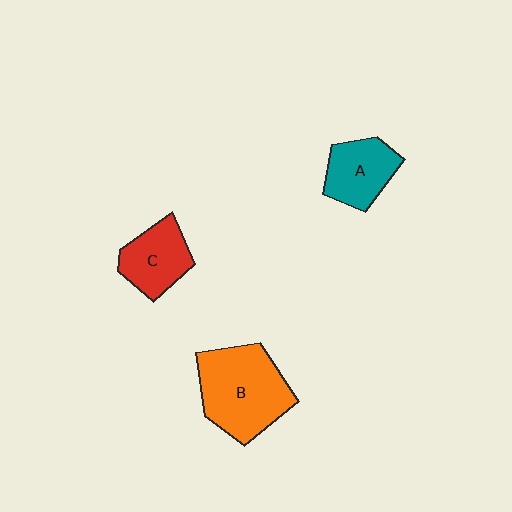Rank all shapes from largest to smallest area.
From largest to smallest: B (orange), A (teal), C (red).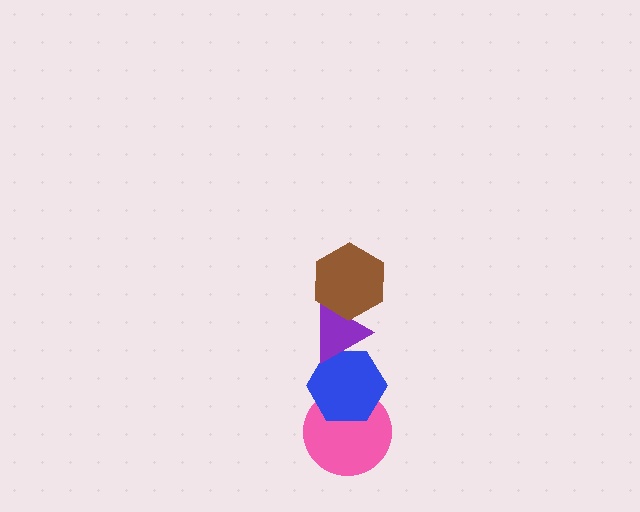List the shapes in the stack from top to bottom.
From top to bottom: the brown hexagon, the purple triangle, the blue hexagon, the pink circle.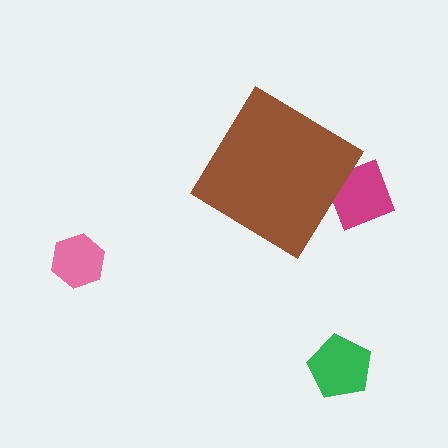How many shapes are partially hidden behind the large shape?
1 shape is partially hidden.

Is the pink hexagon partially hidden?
No, the pink hexagon is fully visible.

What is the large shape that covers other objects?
A brown diamond.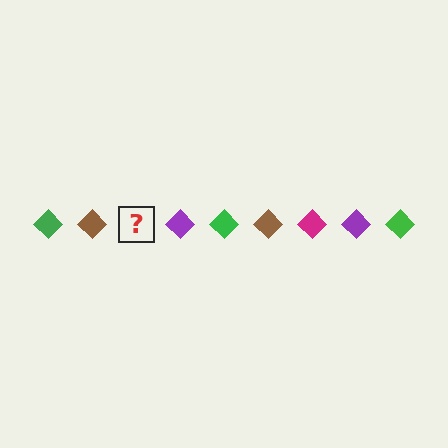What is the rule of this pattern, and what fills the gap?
The rule is that the pattern cycles through green, brown, magenta, purple diamonds. The gap should be filled with a magenta diamond.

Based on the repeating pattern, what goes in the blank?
The blank should be a magenta diamond.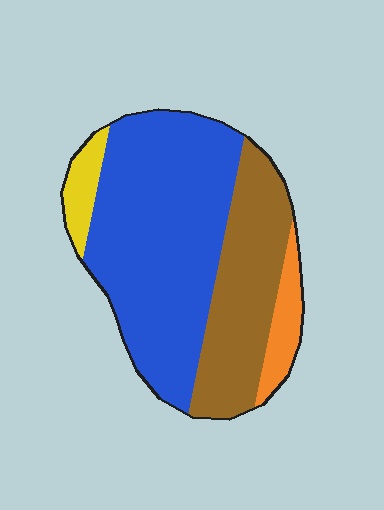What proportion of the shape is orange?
Orange takes up about one tenth (1/10) of the shape.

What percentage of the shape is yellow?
Yellow covers roughly 5% of the shape.